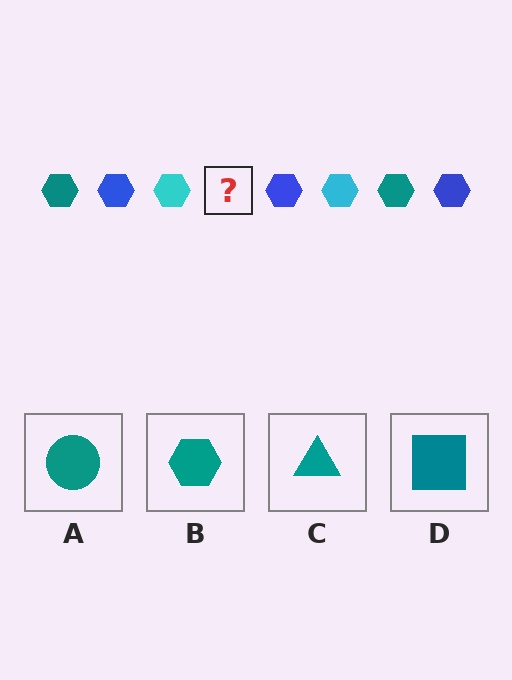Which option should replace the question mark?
Option B.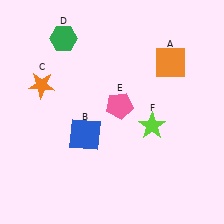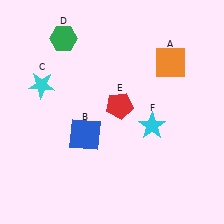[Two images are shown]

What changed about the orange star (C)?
In Image 1, C is orange. In Image 2, it changed to cyan.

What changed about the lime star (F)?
In Image 1, F is lime. In Image 2, it changed to cyan.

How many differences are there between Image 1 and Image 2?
There are 3 differences between the two images.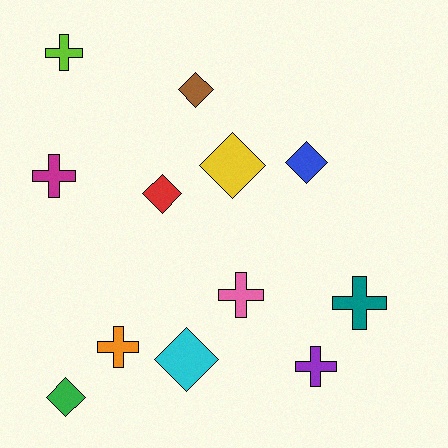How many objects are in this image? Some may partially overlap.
There are 12 objects.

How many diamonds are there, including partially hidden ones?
There are 6 diamonds.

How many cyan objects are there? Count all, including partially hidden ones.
There is 1 cyan object.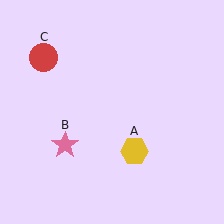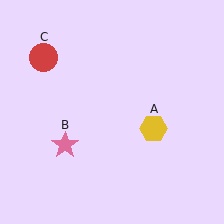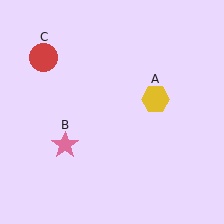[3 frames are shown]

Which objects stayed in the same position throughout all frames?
Pink star (object B) and red circle (object C) remained stationary.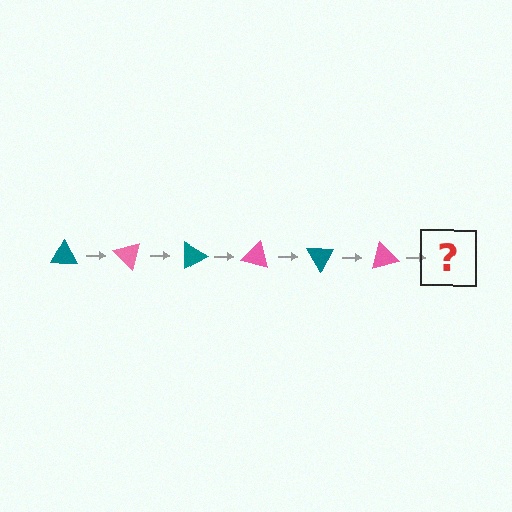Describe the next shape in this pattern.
It should be a teal triangle, rotated 270 degrees from the start.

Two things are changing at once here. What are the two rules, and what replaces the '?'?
The two rules are that it rotates 45 degrees each step and the color cycles through teal and pink. The '?' should be a teal triangle, rotated 270 degrees from the start.